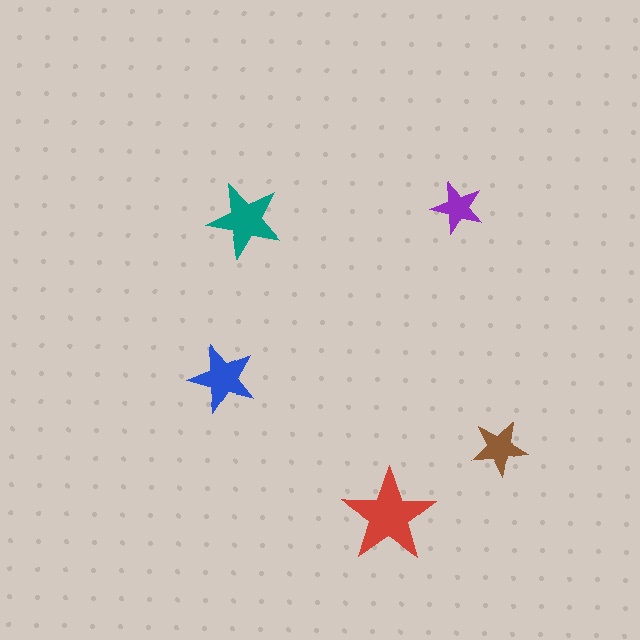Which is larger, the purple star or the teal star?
The teal one.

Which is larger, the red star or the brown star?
The red one.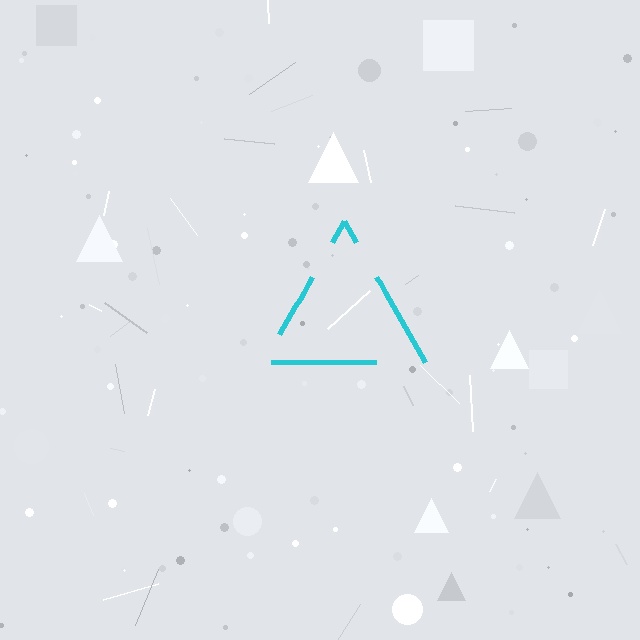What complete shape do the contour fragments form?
The contour fragments form a triangle.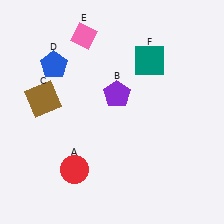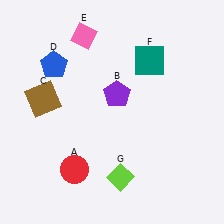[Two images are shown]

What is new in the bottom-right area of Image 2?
A lime diamond (G) was added in the bottom-right area of Image 2.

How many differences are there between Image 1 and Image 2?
There is 1 difference between the two images.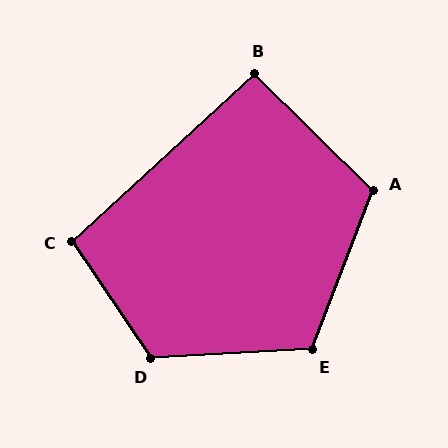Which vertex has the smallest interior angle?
B, at approximately 93 degrees.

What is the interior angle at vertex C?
Approximately 99 degrees (obtuse).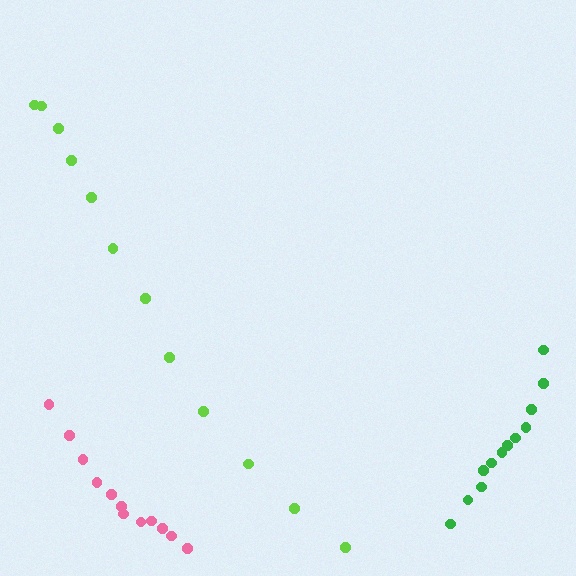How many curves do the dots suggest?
There are 3 distinct paths.